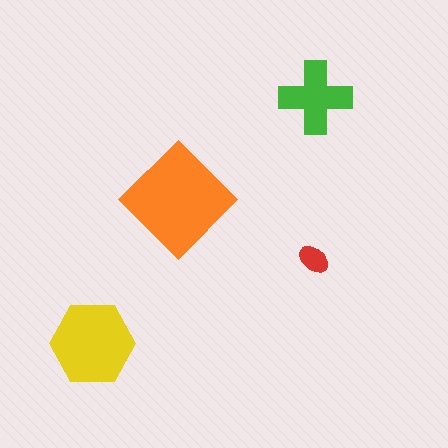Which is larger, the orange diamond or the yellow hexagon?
The orange diamond.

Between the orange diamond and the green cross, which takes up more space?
The orange diamond.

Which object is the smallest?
The red ellipse.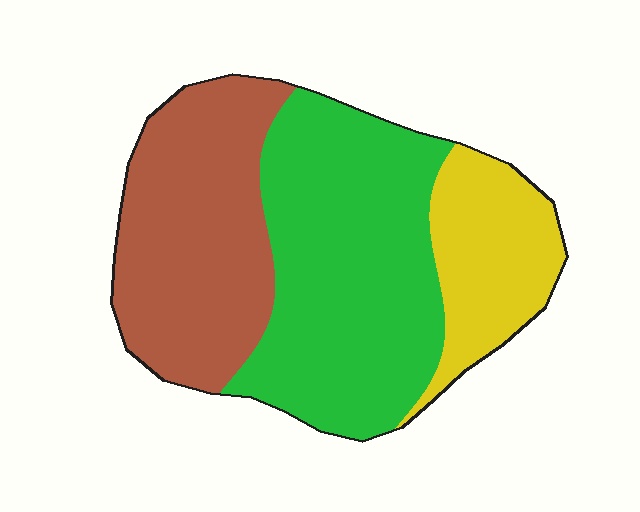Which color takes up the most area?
Green, at roughly 45%.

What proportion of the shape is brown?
Brown takes up about one third (1/3) of the shape.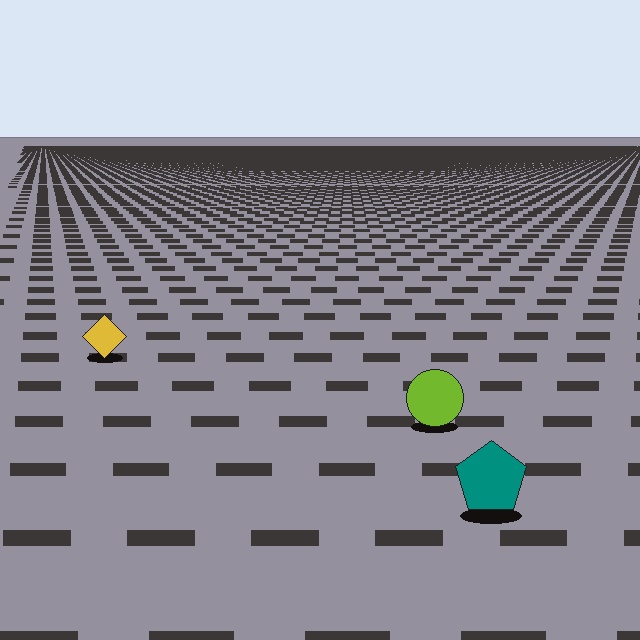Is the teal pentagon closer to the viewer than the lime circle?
Yes. The teal pentagon is closer — you can tell from the texture gradient: the ground texture is coarser near it.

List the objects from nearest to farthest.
From nearest to farthest: the teal pentagon, the lime circle, the yellow diamond.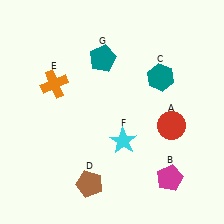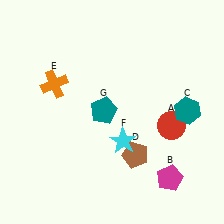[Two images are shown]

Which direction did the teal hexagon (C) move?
The teal hexagon (C) moved down.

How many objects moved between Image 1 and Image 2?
3 objects moved between the two images.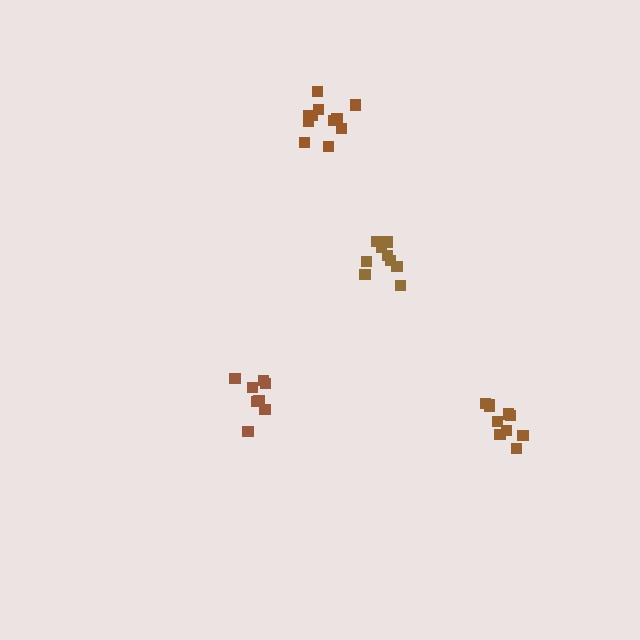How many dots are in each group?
Group 1: 11 dots, Group 2: 10 dots, Group 3: 9 dots, Group 4: 8 dots (38 total).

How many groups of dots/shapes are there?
There are 4 groups.